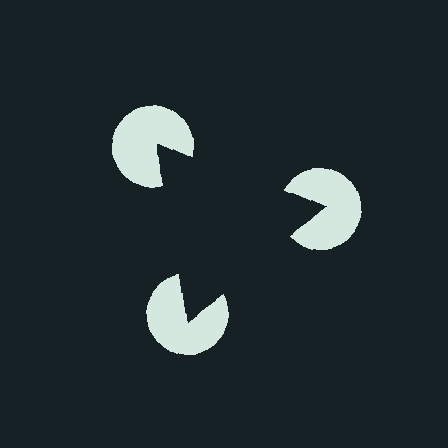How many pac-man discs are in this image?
There are 3 — one at each vertex of the illusory triangle.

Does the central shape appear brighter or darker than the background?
It typically appears slightly darker than the background, even though no actual brightness change is drawn.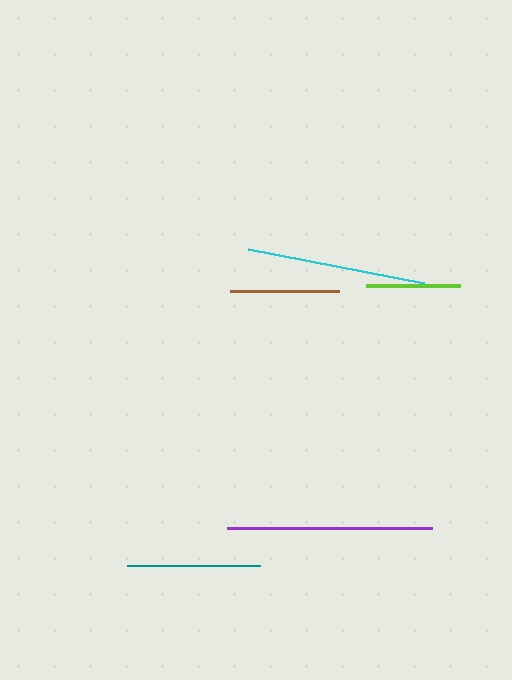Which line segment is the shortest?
The lime line is the shortest at approximately 94 pixels.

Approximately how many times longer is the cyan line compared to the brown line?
The cyan line is approximately 1.7 times the length of the brown line.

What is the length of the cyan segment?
The cyan segment is approximately 179 pixels long.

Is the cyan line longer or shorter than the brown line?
The cyan line is longer than the brown line.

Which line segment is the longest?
The purple line is the longest at approximately 205 pixels.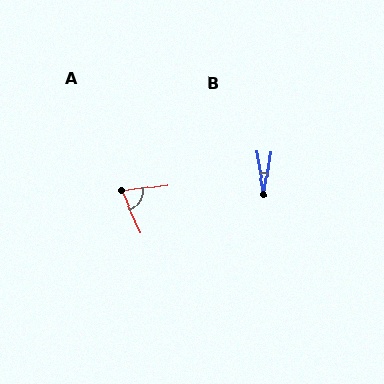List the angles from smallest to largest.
B (18°), A (74°).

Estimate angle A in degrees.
Approximately 74 degrees.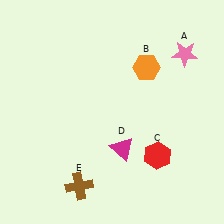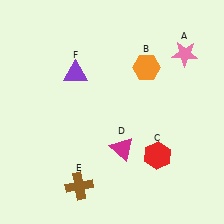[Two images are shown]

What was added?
A purple triangle (F) was added in Image 2.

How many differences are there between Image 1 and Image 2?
There is 1 difference between the two images.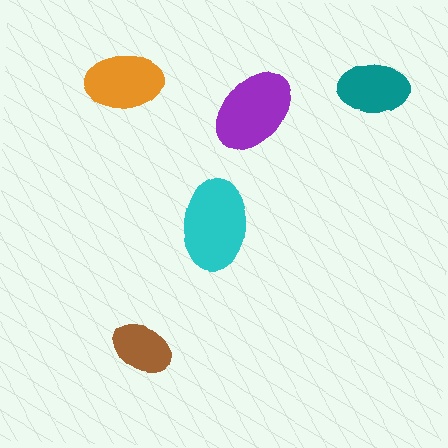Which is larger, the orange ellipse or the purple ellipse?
The purple one.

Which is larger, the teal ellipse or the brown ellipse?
The teal one.